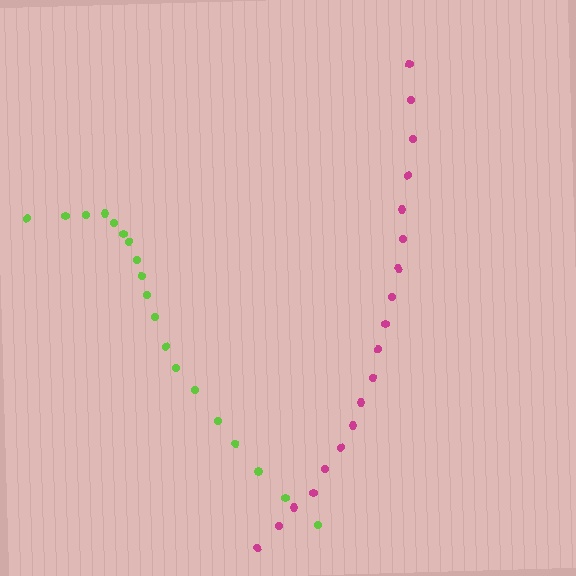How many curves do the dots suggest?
There are 2 distinct paths.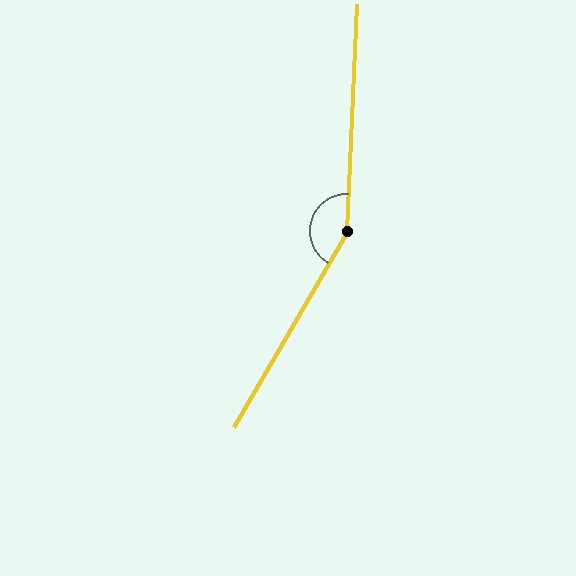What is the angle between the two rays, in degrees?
Approximately 152 degrees.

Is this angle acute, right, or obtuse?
It is obtuse.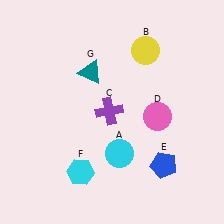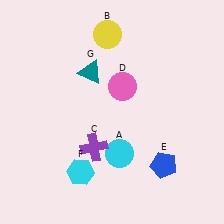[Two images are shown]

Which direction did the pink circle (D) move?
The pink circle (D) moved left.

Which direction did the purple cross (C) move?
The purple cross (C) moved down.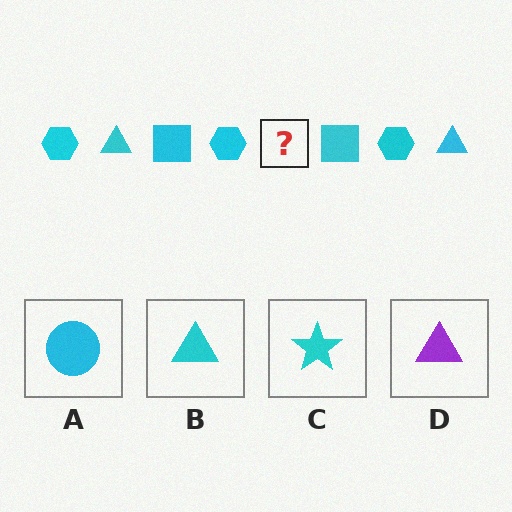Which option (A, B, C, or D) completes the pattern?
B.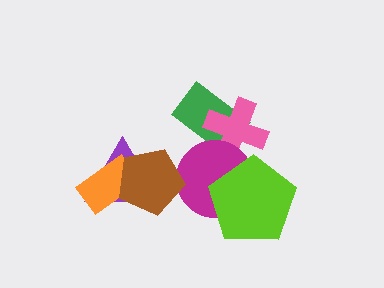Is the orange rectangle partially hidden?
Yes, it is partially covered by another shape.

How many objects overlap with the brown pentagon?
3 objects overlap with the brown pentagon.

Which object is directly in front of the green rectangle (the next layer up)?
The pink cross is directly in front of the green rectangle.